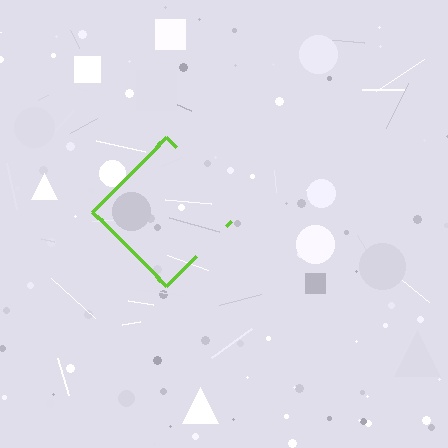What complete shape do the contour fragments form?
The contour fragments form a diamond.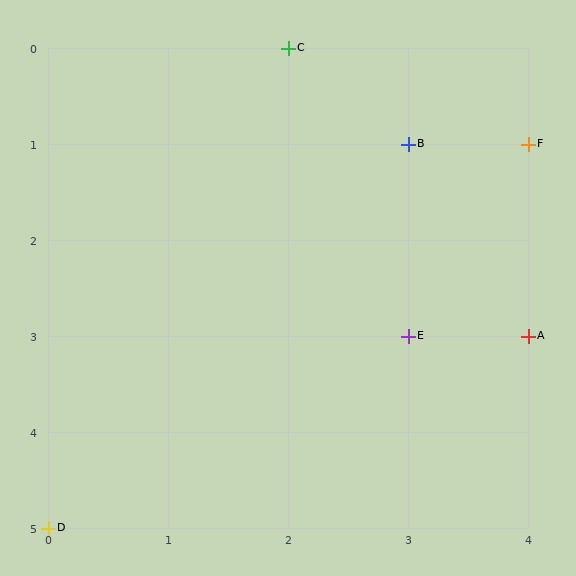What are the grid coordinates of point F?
Point F is at grid coordinates (4, 1).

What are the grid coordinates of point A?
Point A is at grid coordinates (4, 3).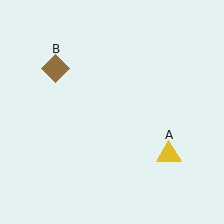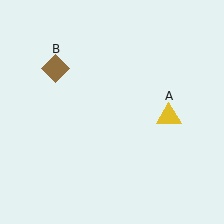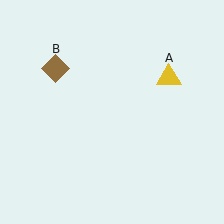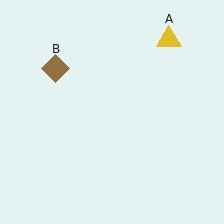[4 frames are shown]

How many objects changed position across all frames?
1 object changed position: yellow triangle (object A).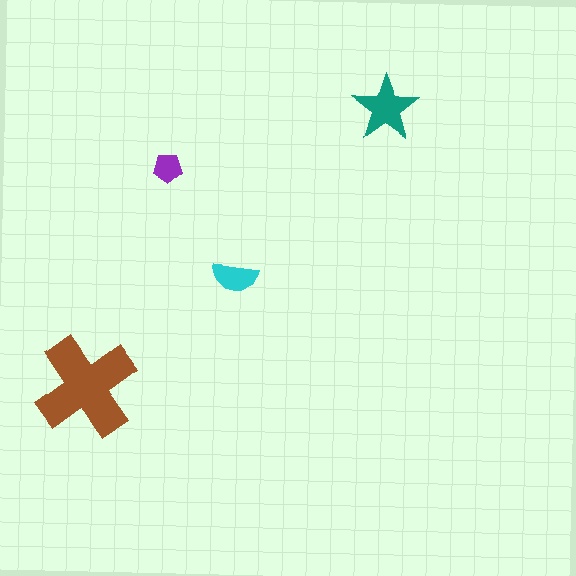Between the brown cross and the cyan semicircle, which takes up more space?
The brown cross.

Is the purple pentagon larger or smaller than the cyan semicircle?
Smaller.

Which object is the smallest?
The purple pentagon.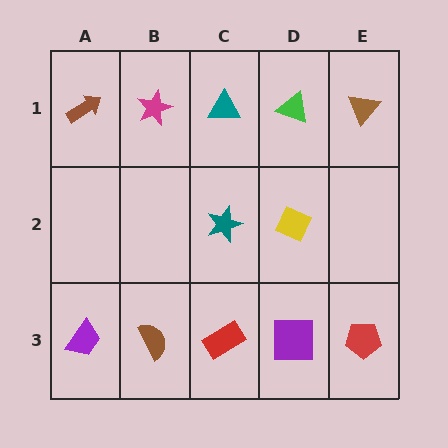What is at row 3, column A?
A purple trapezoid.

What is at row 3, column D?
A purple square.